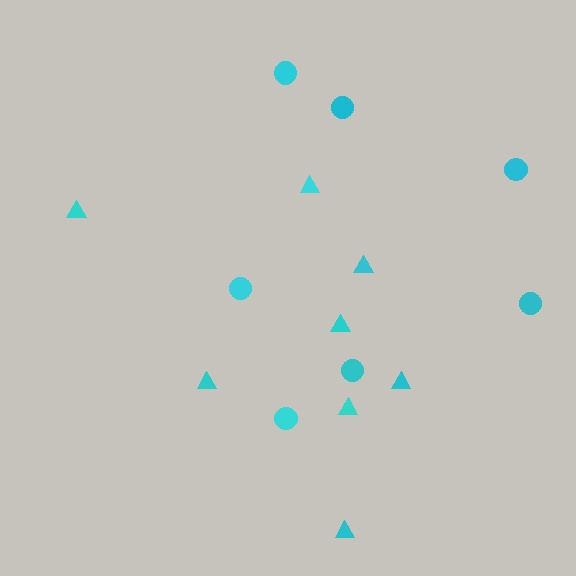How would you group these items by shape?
There are 2 groups: one group of triangles (8) and one group of circles (7).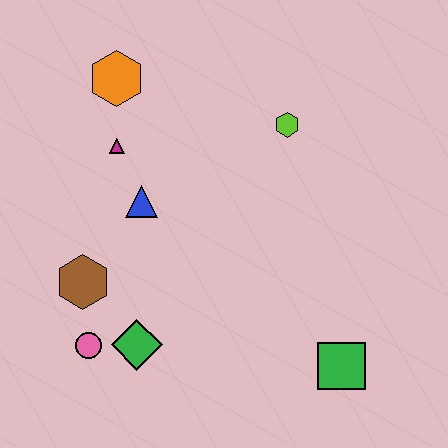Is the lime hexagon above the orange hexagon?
No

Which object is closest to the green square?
The green diamond is closest to the green square.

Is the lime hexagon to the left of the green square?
Yes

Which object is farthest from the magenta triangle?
The green square is farthest from the magenta triangle.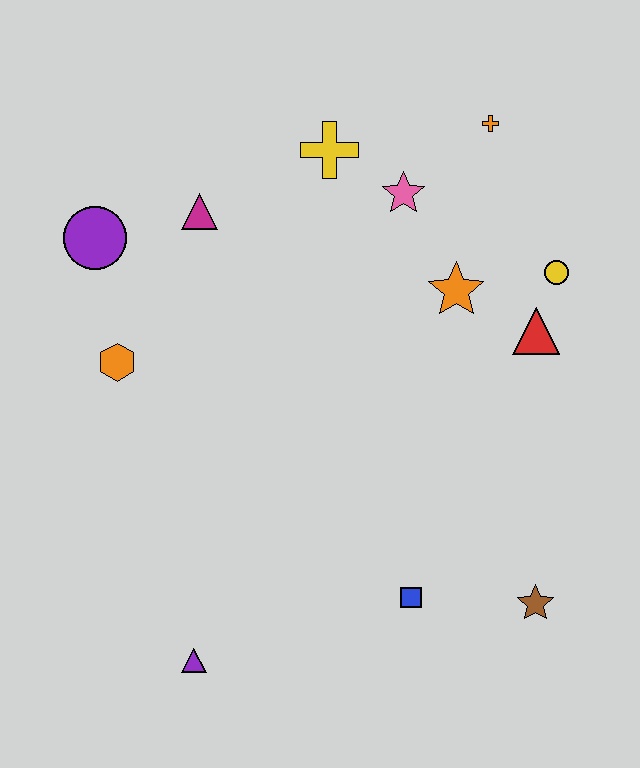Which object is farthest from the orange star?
The purple triangle is farthest from the orange star.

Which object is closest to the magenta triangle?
The purple circle is closest to the magenta triangle.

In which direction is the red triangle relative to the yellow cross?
The red triangle is to the right of the yellow cross.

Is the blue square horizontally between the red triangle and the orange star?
No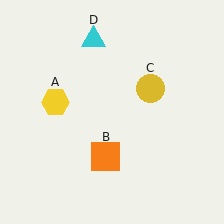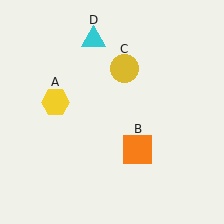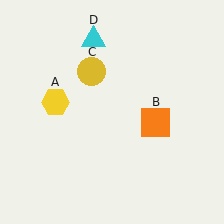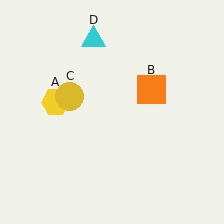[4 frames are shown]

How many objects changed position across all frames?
2 objects changed position: orange square (object B), yellow circle (object C).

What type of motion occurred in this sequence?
The orange square (object B), yellow circle (object C) rotated counterclockwise around the center of the scene.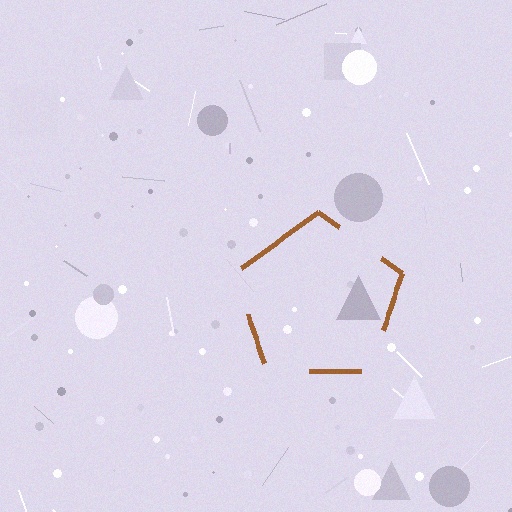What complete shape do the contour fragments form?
The contour fragments form a pentagon.